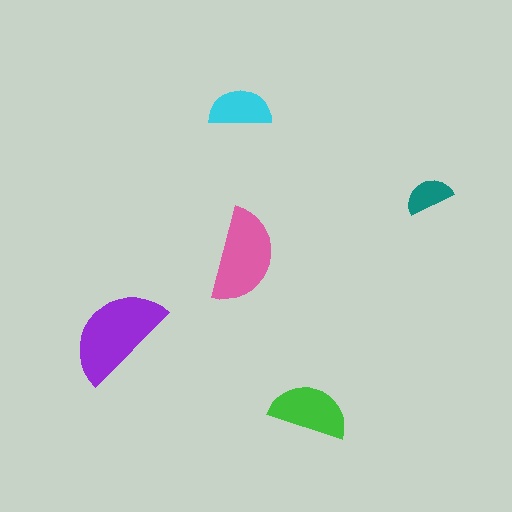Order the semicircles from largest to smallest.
the purple one, the pink one, the green one, the cyan one, the teal one.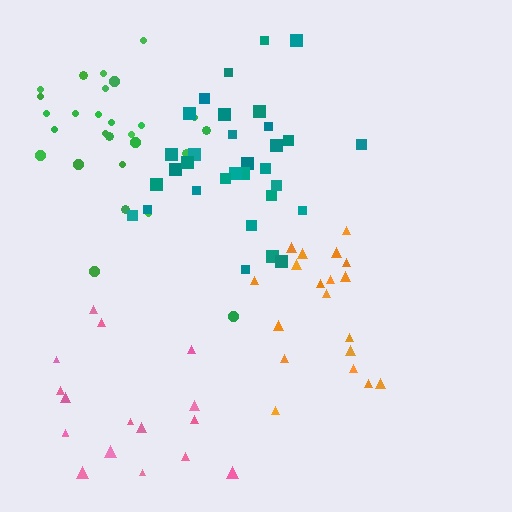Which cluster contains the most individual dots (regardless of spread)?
Teal (33).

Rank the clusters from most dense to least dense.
teal, green, orange, pink.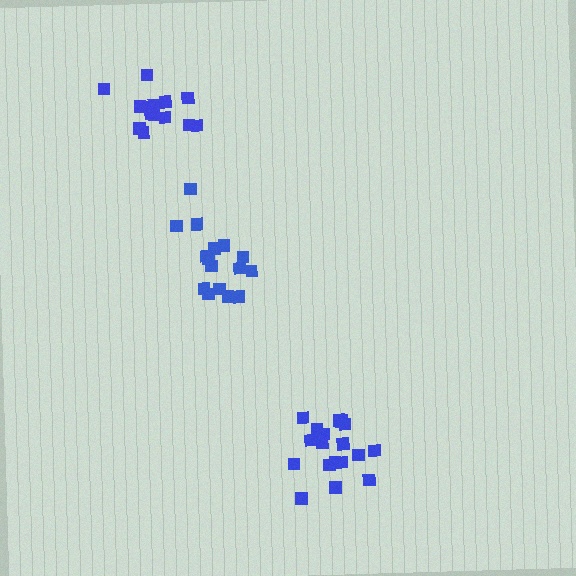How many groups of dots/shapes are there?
There are 3 groups.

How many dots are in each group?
Group 1: 16 dots, Group 2: 15 dots, Group 3: 18 dots (49 total).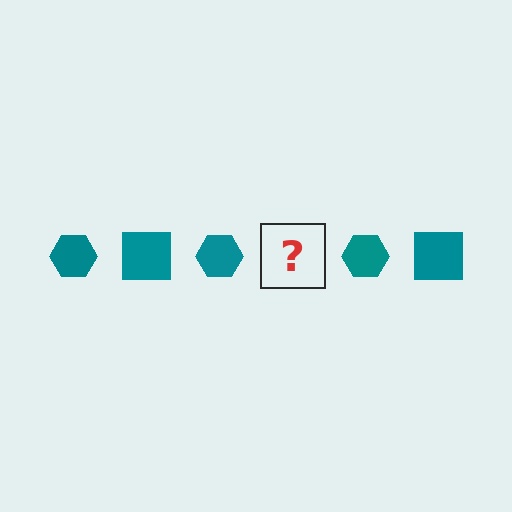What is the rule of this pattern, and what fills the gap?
The rule is that the pattern cycles through hexagon, square shapes in teal. The gap should be filled with a teal square.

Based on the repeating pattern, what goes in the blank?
The blank should be a teal square.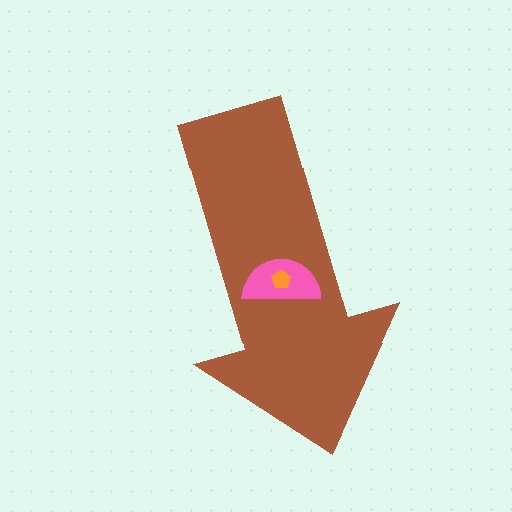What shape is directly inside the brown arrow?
The pink semicircle.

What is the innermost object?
The orange pentagon.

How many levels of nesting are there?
3.